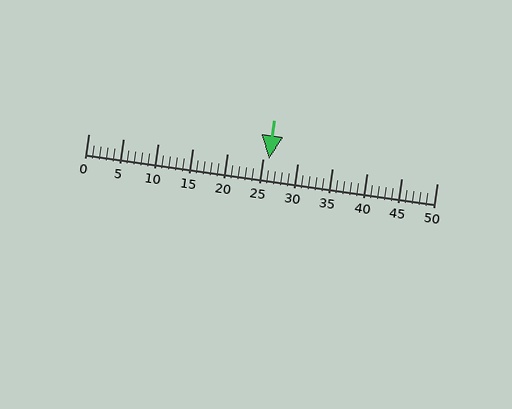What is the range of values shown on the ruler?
The ruler shows values from 0 to 50.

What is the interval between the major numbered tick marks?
The major tick marks are spaced 5 units apart.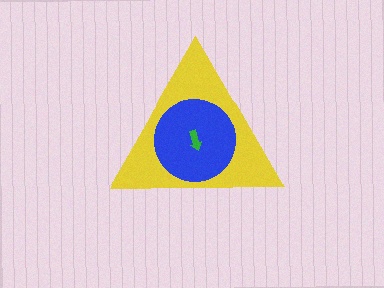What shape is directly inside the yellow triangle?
The blue circle.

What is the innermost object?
The green arrow.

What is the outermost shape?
The yellow triangle.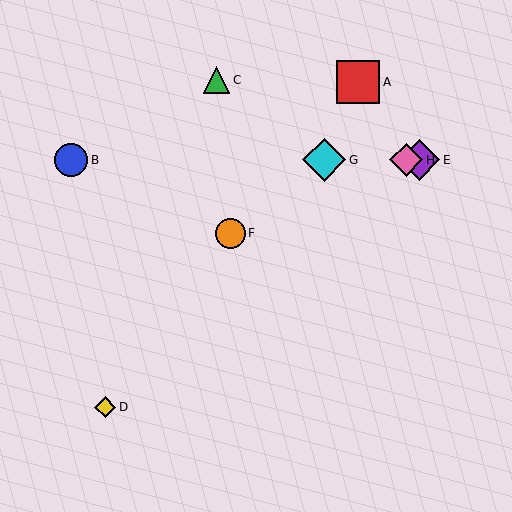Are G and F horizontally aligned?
No, G is at y≈160 and F is at y≈233.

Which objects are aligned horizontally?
Objects B, E, G, H are aligned horizontally.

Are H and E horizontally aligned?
Yes, both are at y≈160.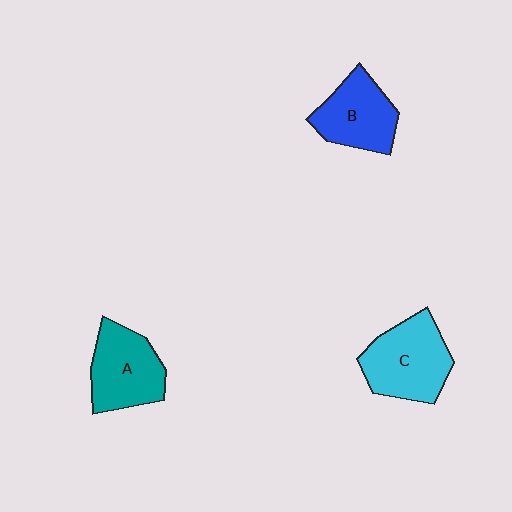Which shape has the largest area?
Shape C (cyan).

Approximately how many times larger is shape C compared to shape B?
Approximately 1.2 times.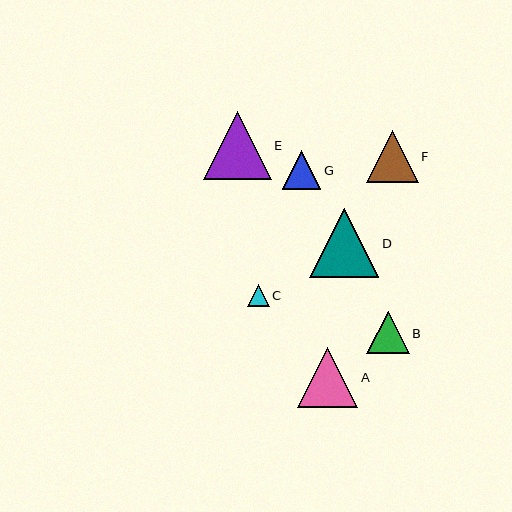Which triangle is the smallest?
Triangle C is the smallest with a size of approximately 22 pixels.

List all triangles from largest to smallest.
From largest to smallest: D, E, A, F, B, G, C.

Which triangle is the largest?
Triangle D is the largest with a size of approximately 69 pixels.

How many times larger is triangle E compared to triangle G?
Triangle E is approximately 1.8 times the size of triangle G.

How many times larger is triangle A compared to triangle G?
Triangle A is approximately 1.6 times the size of triangle G.